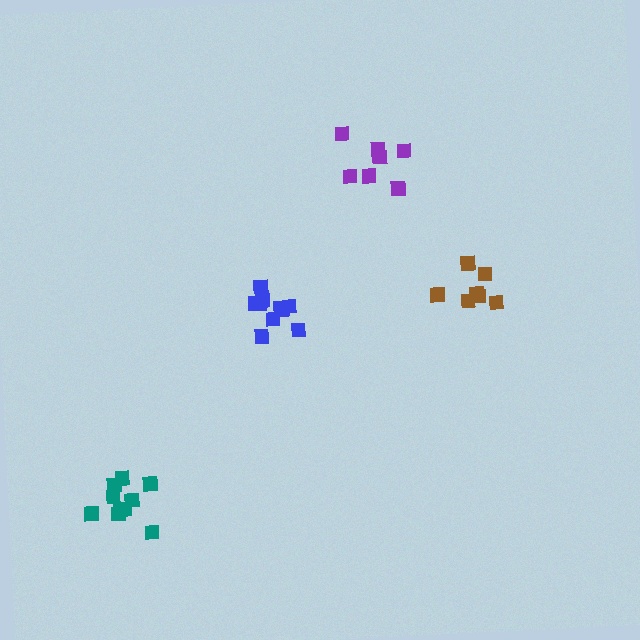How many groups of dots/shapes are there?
There are 4 groups.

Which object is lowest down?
The teal cluster is bottommost.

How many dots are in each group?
Group 1: 7 dots, Group 2: 10 dots, Group 3: 10 dots, Group 4: 7 dots (34 total).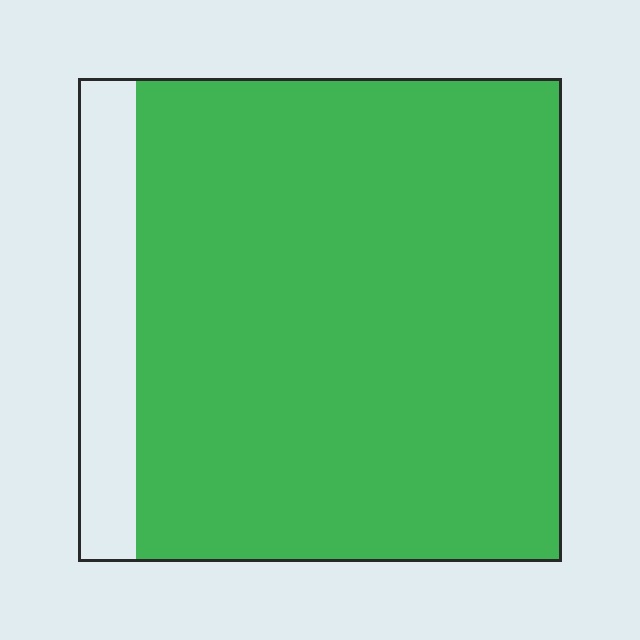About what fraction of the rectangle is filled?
About seven eighths (7/8).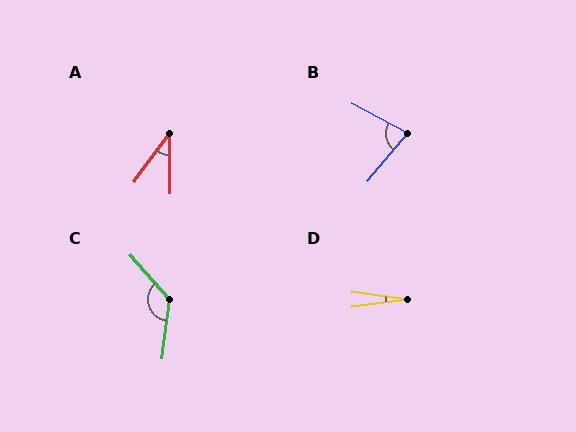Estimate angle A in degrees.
Approximately 37 degrees.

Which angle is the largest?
C, at approximately 131 degrees.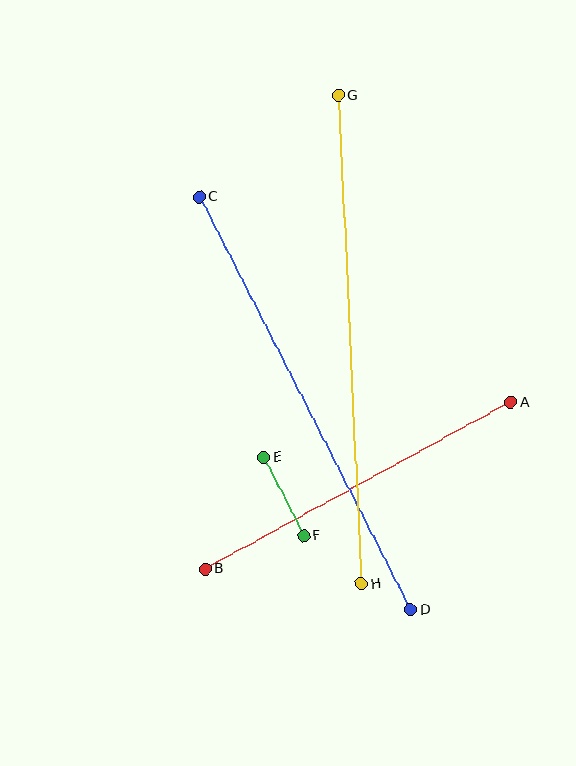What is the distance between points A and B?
The distance is approximately 349 pixels.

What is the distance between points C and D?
The distance is approximately 464 pixels.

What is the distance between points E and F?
The distance is approximately 88 pixels.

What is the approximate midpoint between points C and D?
The midpoint is at approximately (305, 403) pixels.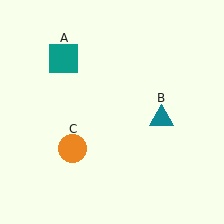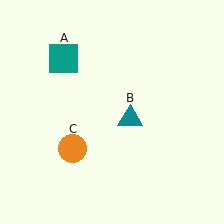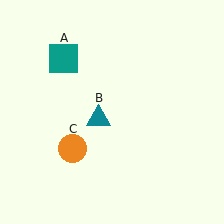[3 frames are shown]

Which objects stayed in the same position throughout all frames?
Teal square (object A) and orange circle (object C) remained stationary.